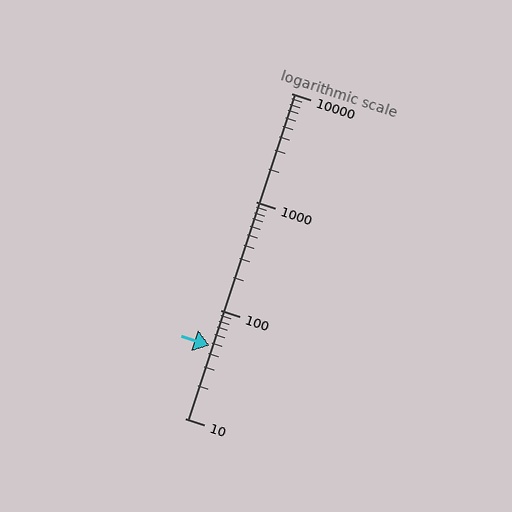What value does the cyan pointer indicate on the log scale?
The pointer indicates approximately 47.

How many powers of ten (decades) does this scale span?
The scale spans 3 decades, from 10 to 10000.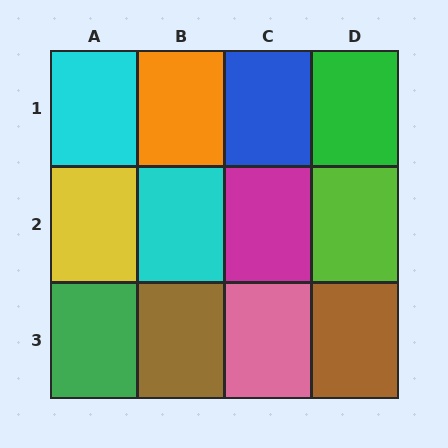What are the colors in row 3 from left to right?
Green, brown, pink, brown.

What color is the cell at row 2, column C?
Magenta.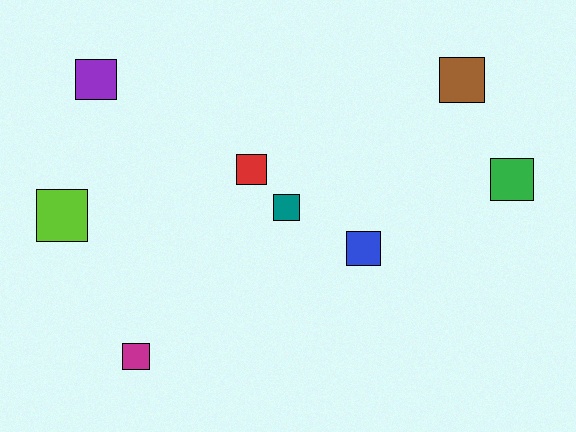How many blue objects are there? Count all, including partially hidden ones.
There is 1 blue object.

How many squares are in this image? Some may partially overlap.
There are 8 squares.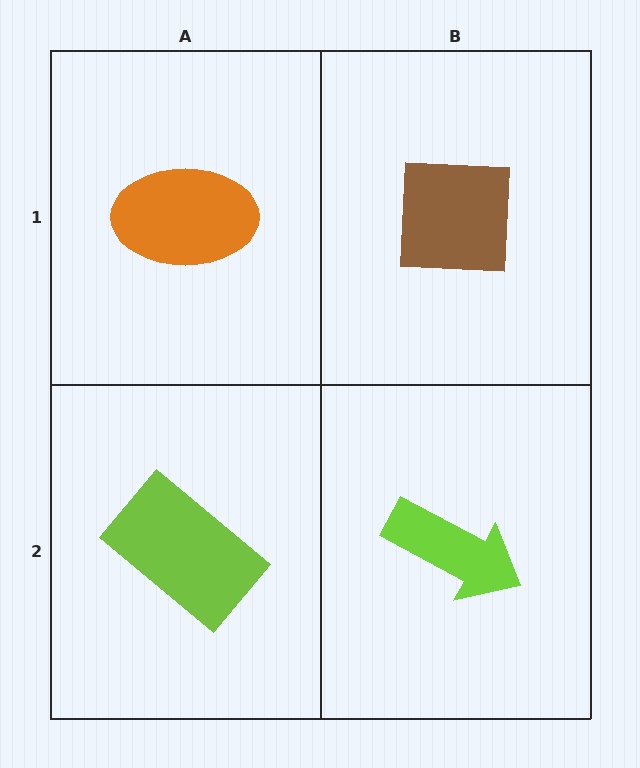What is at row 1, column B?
A brown square.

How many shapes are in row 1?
2 shapes.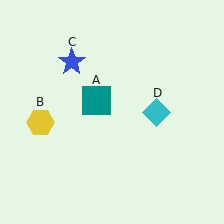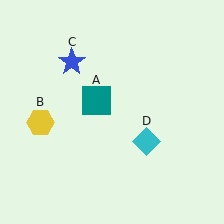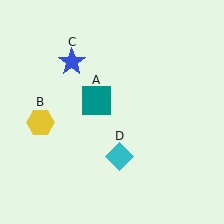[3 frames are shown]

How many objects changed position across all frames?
1 object changed position: cyan diamond (object D).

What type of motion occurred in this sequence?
The cyan diamond (object D) rotated clockwise around the center of the scene.